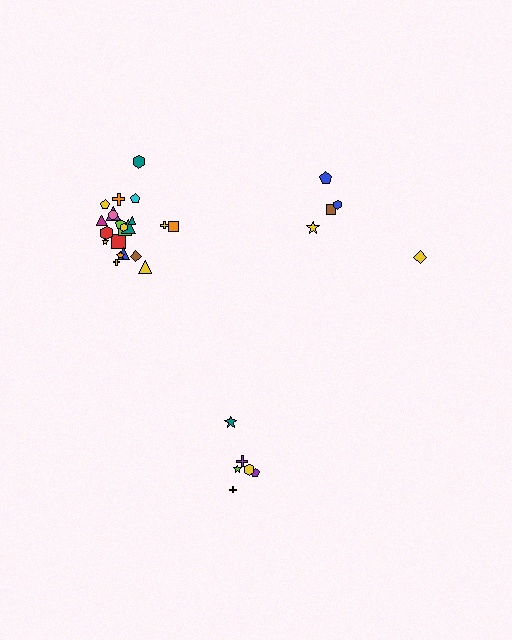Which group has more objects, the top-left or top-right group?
The top-left group.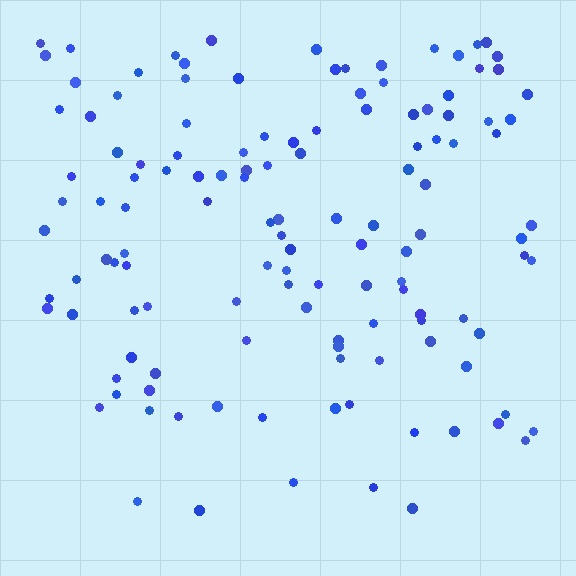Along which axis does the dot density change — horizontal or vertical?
Vertical.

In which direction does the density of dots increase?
From bottom to top, with the top side densest.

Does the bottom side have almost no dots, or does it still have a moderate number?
Still a moderate number, just noticeably fewer than the top.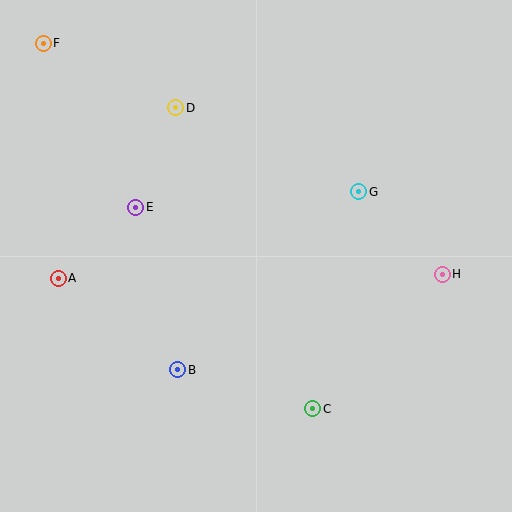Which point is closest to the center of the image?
Point G at (359, 192) is closest to the center.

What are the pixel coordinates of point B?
Point B is at (178, 370).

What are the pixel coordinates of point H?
Point H is at (442, 274).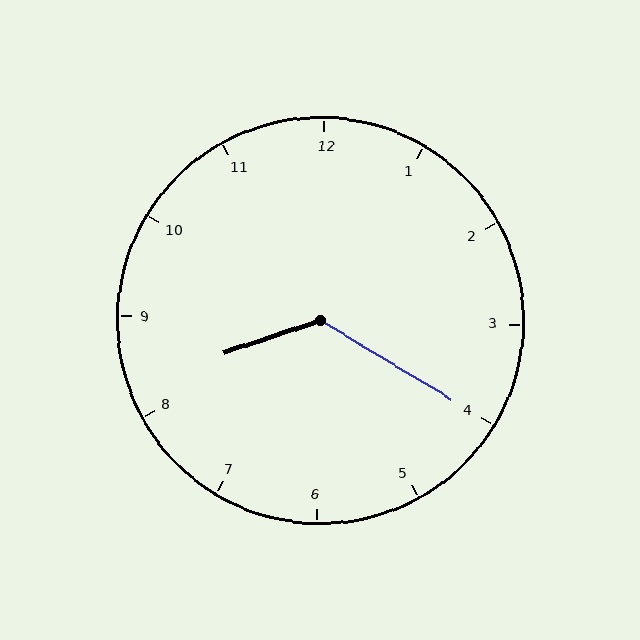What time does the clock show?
8:20.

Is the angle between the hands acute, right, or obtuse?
It is obtuse.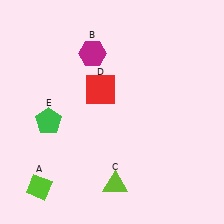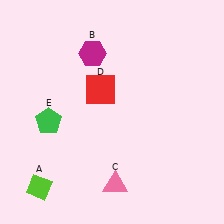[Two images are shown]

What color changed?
The triangle (C) changed from lime in Image 1 to pink in Image 2.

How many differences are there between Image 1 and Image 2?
There is 1 difference between the two images.